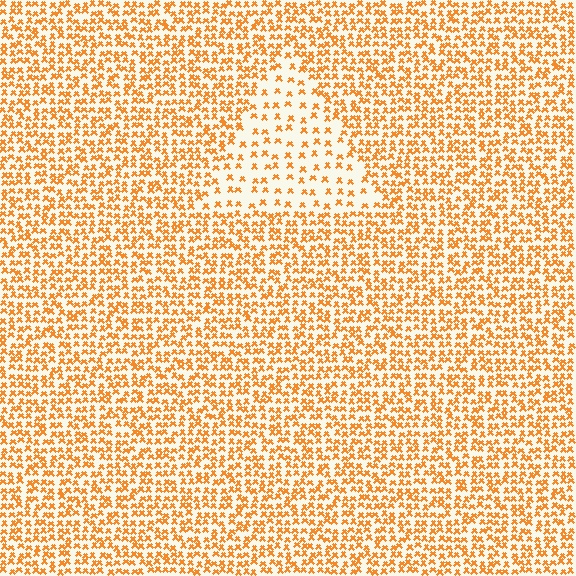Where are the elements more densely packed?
The elements are more densely packed outside the triangle boundary.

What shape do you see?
I see a triangle.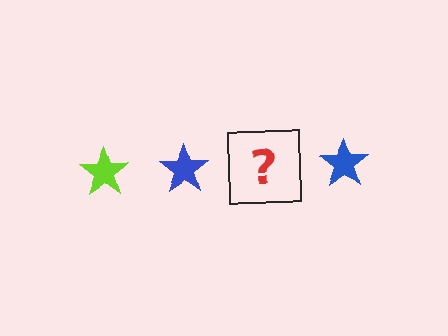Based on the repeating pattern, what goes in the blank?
The blank should be a lime star.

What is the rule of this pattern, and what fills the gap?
The rule is that the pattern cycles through lime, blue stars. The gap should be filled with a lime star.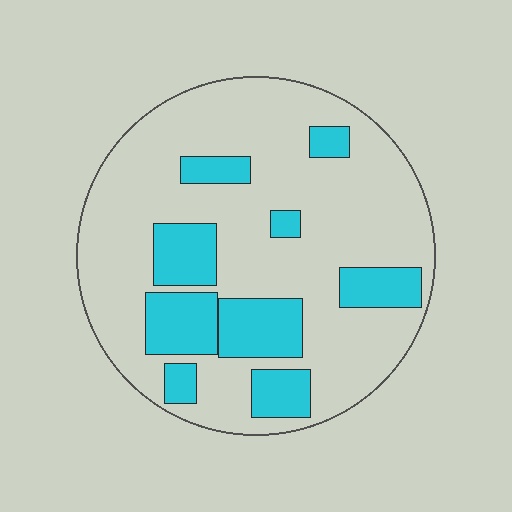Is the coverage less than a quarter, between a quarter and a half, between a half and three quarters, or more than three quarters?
Between a quarter and a half.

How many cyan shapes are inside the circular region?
9.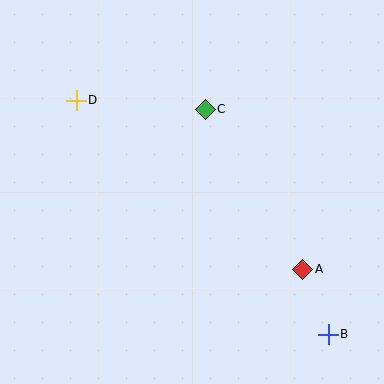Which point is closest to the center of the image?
Point C at (205, 109) is closest to the center.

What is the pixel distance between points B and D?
The distance between B and D is 344 pixels.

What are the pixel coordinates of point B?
Point B is at (328, 334).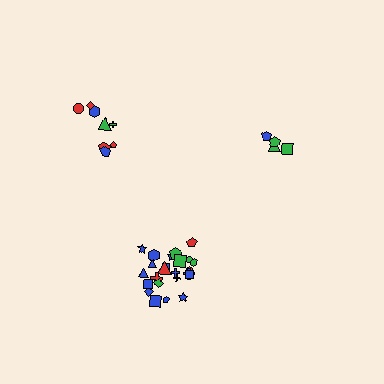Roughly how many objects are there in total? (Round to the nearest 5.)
Roughly 35 objects in total.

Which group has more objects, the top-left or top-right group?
The top-left group.